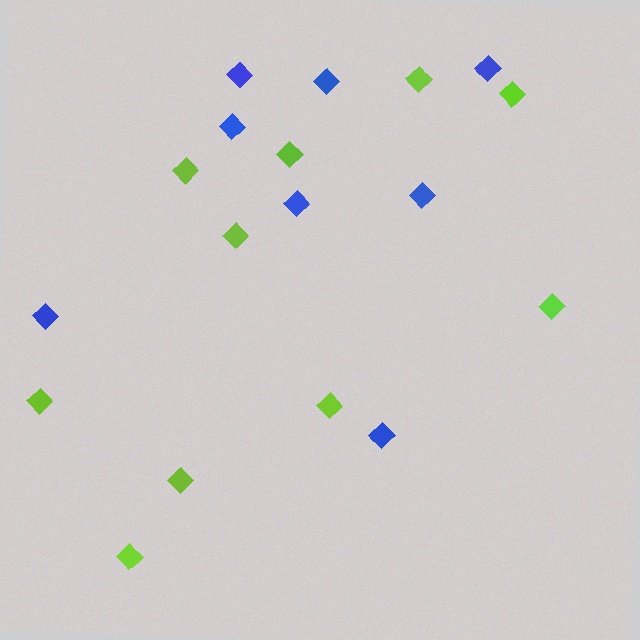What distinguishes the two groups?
There are 2 groups: one group of lime diamonds (10) and one group of blue diamonds (8).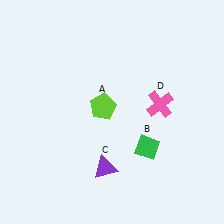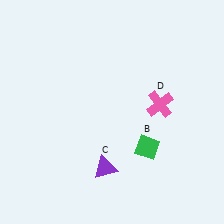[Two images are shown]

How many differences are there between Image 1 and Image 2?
There is 1 difference between the two images.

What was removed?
The lime pentagon (A) was removed in Image 2.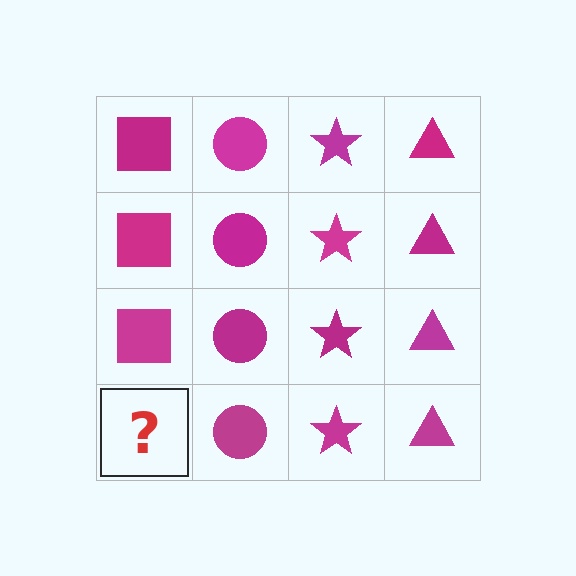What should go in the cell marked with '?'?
The missing cell should contain a magenta square.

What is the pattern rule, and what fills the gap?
The rule is that each column has a consistent shape. The gap should be filled with a magenta square.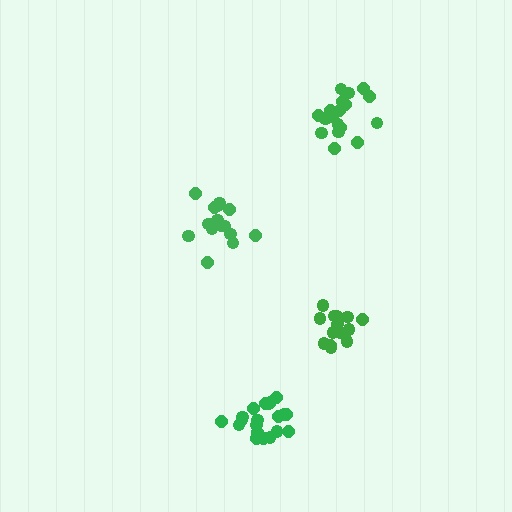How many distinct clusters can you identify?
There are 4 distinct clusters.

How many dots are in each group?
Group 1: 18 dots, Group 2: 18 dots, Group 3: 14 dots, Group 4: 20 dots (70 total).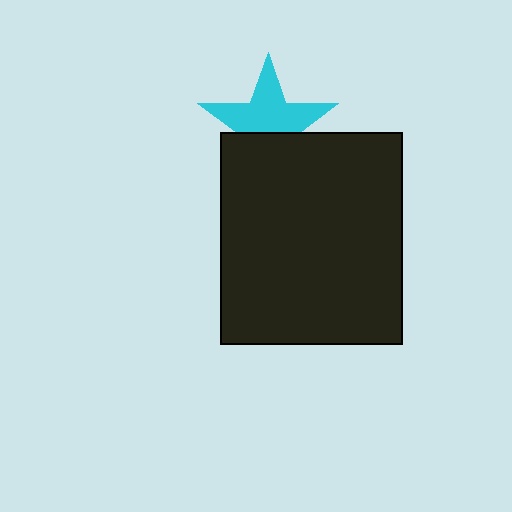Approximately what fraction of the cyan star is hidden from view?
Roughly 40% of the cyan star is hidden behind the black rectangle.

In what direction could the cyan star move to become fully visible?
The cyan star could move up. That would shift it out from behind the black rectangle entirely.